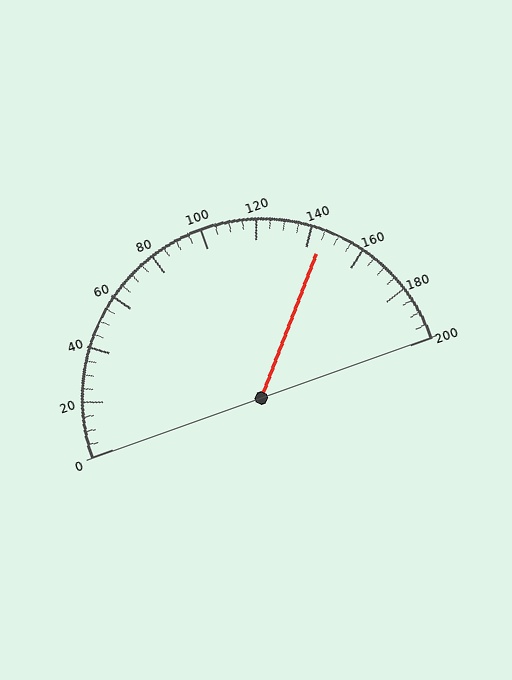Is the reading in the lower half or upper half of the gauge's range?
The reading is in the upper half of the range (0 to 200).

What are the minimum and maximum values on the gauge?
The gauge ranges from 0 to 200.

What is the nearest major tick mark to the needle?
The nearest major tick mark is 140.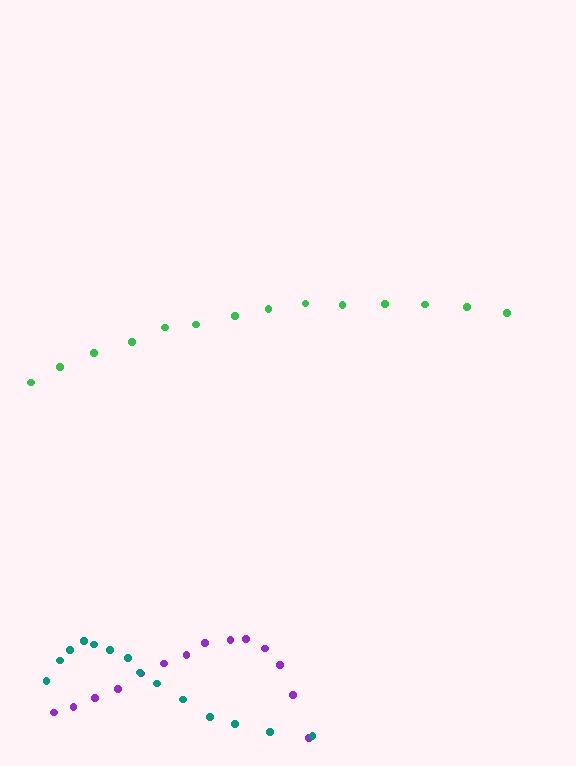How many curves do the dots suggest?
There are 3 distinct paths.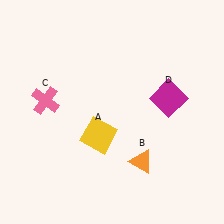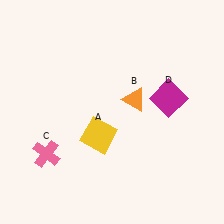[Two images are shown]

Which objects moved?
The objects that moved are: the orange triangle (B), the pink cross (C).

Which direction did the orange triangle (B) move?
The orange triangle (B) moved up.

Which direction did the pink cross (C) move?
The pink cross (C) moved down.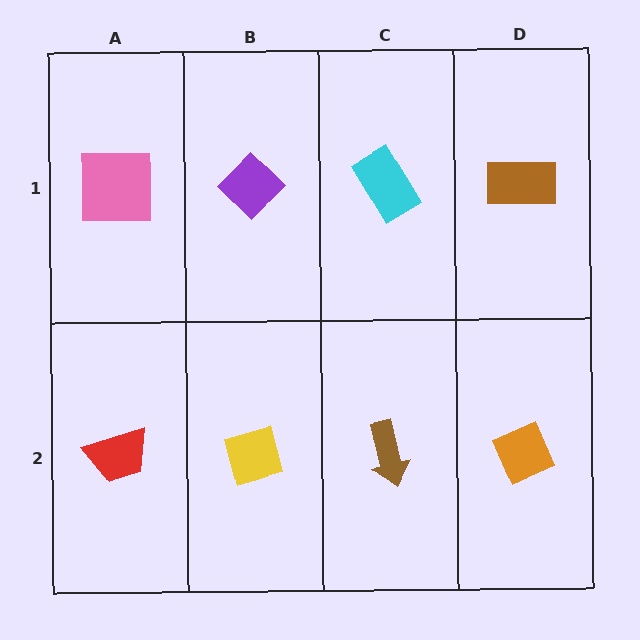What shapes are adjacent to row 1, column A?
A red trapezoid (row 2, column A), a purple diamond (row 1, column B).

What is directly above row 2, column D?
A brown rectangle.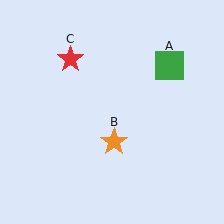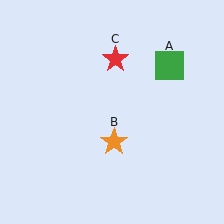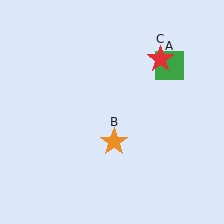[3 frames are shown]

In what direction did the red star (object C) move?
The red star (object C) moved right.